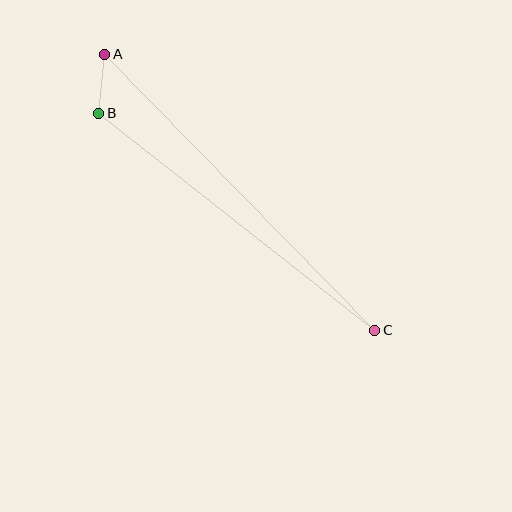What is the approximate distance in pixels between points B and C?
The distance between B and C is approximately 351 pixels.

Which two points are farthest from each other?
Points A and C are farthest from each other.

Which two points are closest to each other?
Points A and B are closest to each other.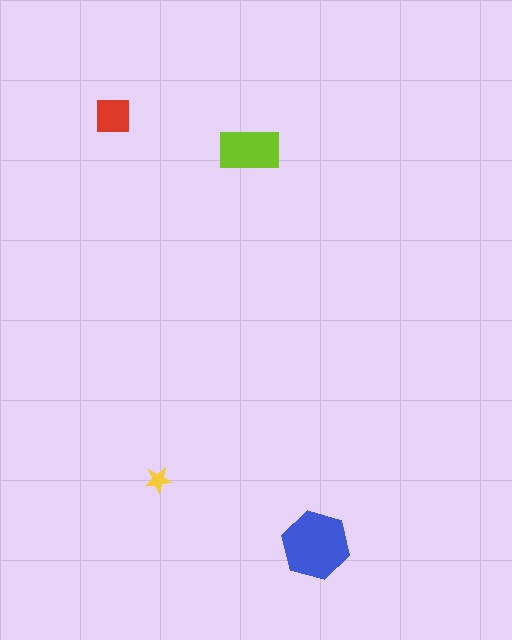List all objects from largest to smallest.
The blue hexagon, the lime rectangle, the red square, the yellow star.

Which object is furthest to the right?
The blue hexagon is rightmost.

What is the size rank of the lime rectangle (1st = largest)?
2nd.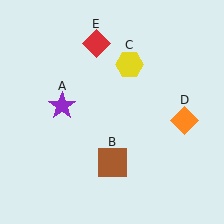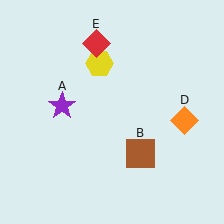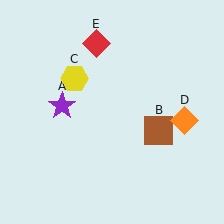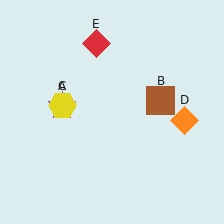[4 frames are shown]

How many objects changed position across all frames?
2 objects changed position: brown square (object B), yellow hexagon (object C).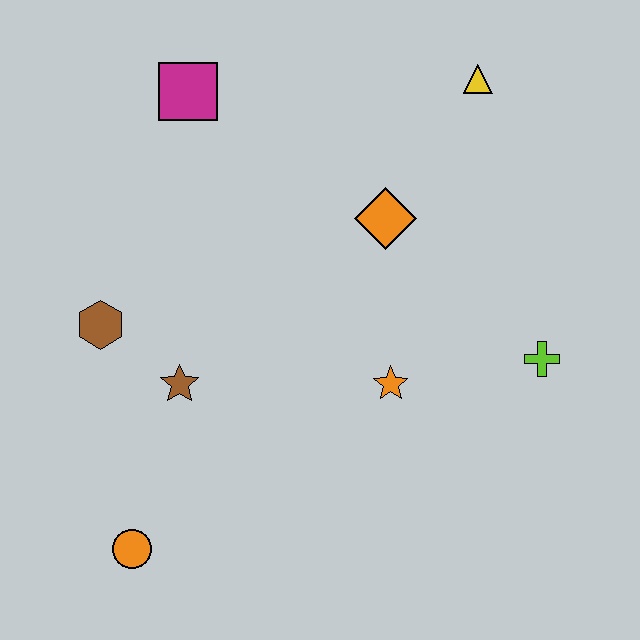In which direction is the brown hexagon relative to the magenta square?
The brown hexagon is below the magenta square.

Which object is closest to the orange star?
The lime cross is closest to the orange star.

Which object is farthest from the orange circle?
The yellow triangle is farthest from the orange circle.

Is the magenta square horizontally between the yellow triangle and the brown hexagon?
Yes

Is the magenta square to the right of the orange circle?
Yes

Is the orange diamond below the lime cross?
No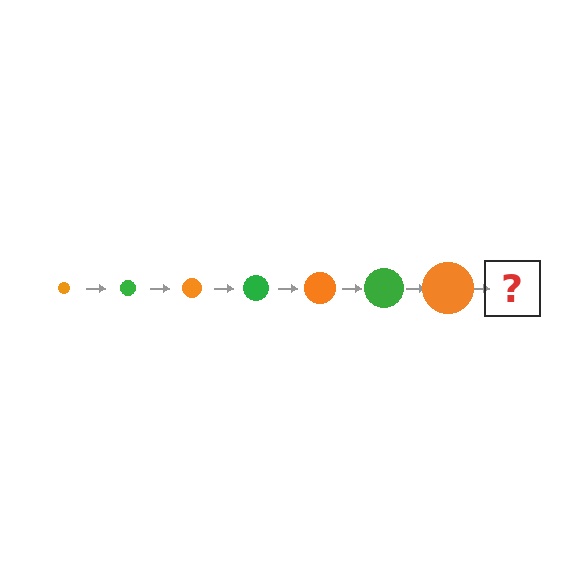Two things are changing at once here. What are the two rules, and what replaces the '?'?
The two rules are that the circle grows larger each step and the color cycles through orange and green. The '?' should be a green circle, larger than the previous one.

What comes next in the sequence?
The next element should be a green circle, larger than the previous one.